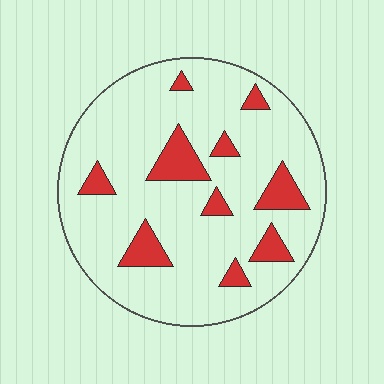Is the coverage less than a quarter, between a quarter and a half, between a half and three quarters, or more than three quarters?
Less than a quarter.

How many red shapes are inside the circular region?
10.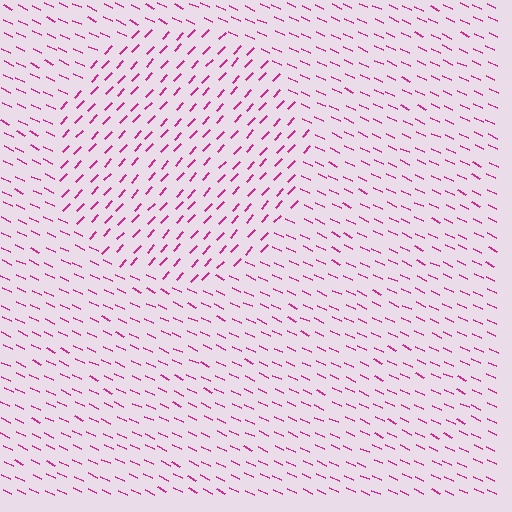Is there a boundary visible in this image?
Yes, there is a texture boundary formed by a change in line orientation.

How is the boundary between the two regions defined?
The boundary is defined purely by a change in line orientation (approximately 73 degrees difference). All lines are the same color and thickness.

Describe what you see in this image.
The image is filled with small magenta line segments. A circle region in the image has lines oriented differently from the surrounding lines, creating a visible texture boundary.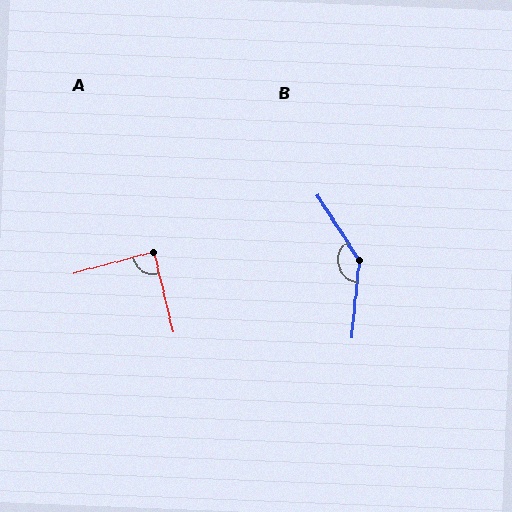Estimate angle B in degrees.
Approximately 142 degrees.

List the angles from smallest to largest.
A (89°), B (142°).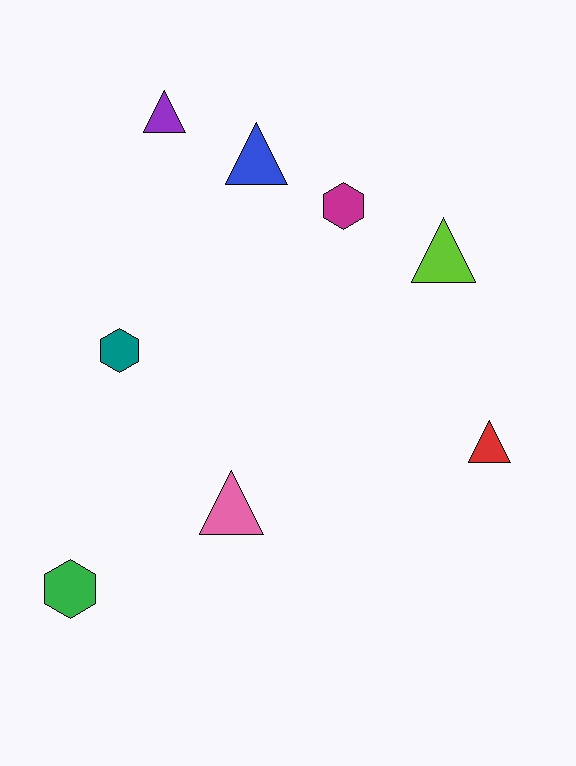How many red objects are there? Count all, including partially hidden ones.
There is 1 red object.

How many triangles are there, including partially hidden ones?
There are 5 triangles.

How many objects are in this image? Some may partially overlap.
There are 8 objects.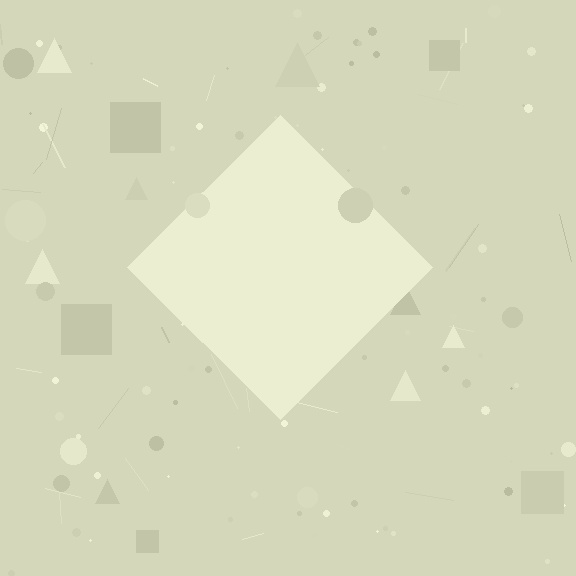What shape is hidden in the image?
A diamond is hidden in the image.